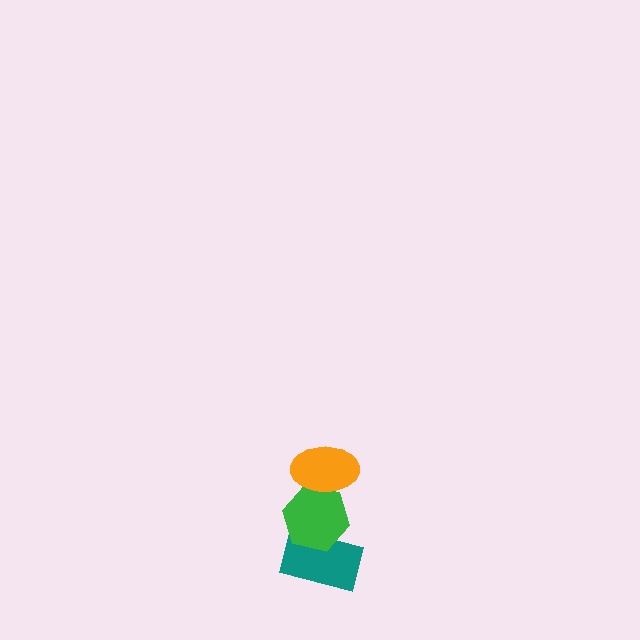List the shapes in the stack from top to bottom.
From top to bottom: the orange ellipse, the green hexagon, the teal rectangle.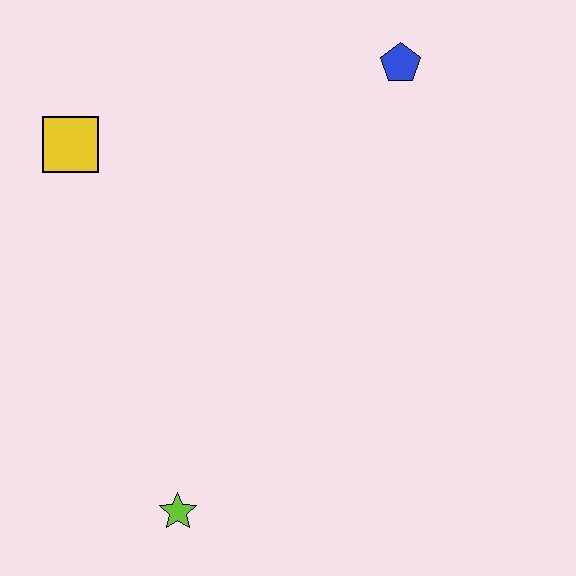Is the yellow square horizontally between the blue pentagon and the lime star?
No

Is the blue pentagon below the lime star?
No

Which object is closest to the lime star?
The yellow square is closest to the lime star.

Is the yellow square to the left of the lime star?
Yes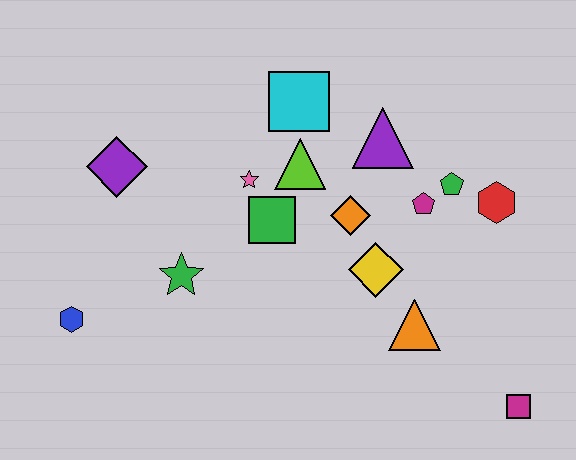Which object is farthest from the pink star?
The magenta square is farthest from the pink star.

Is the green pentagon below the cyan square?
Yes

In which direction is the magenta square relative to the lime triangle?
The magenta square is below the lime triangle.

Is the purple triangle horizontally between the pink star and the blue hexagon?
No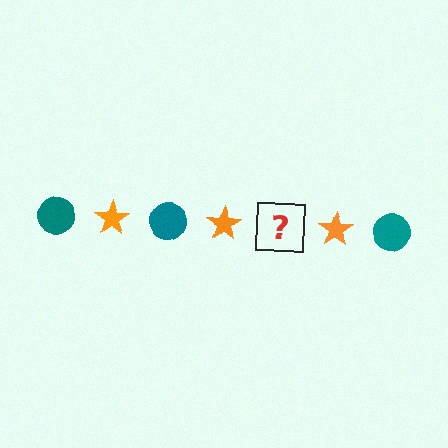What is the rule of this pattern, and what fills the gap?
The rule is that the pattern alternates between teal circle and orange star. The gap should be filled with a teal circle.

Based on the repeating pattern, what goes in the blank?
The blank should be a teal circle.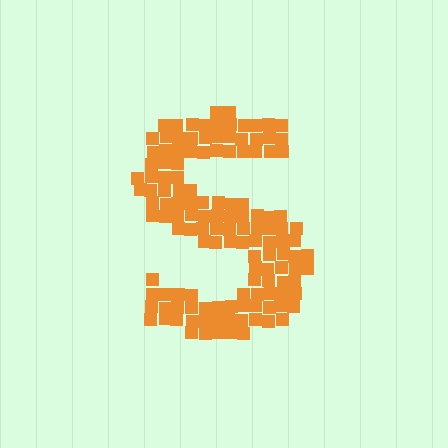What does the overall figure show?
The overall figure shows the letter S.